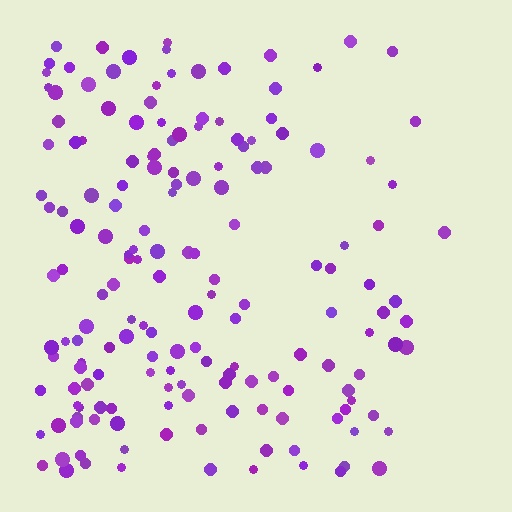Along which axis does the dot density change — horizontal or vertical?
Horizontal.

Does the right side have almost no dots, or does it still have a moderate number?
Still a moderate number, just noticeably fewer than the left.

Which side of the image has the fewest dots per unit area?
The right.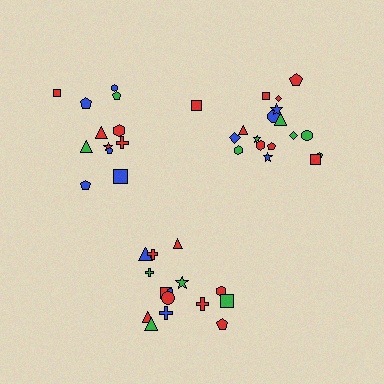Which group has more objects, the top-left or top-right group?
The top-right group.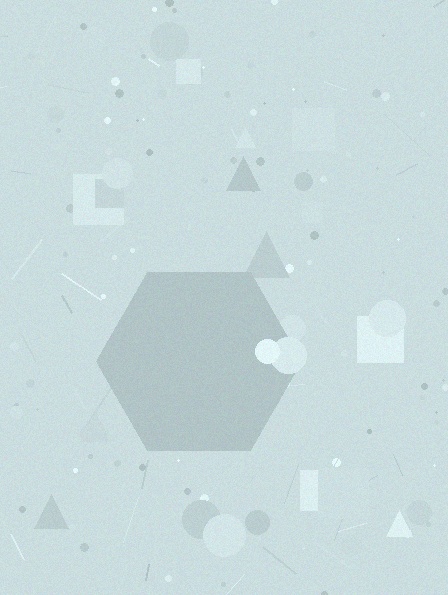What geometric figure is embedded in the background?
A hexagon is embedded in the background.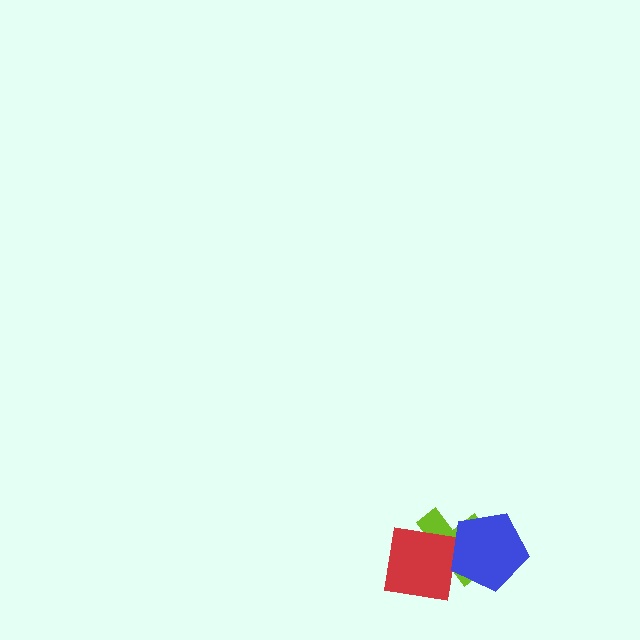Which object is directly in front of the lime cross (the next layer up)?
The red square is directly in front of the lime cross.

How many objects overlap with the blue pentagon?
1 object overlaps with the blue pentagon.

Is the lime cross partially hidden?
Yes, it is partially covered by another shape.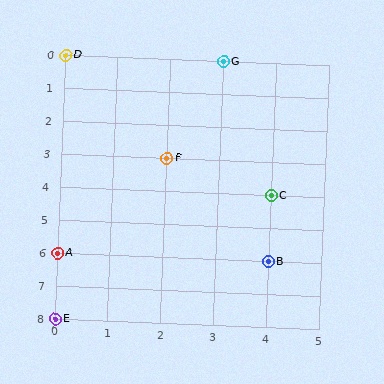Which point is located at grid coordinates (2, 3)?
Point F is at (2, 3).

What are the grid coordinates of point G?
Point G is at grid coordinates (3, 0).